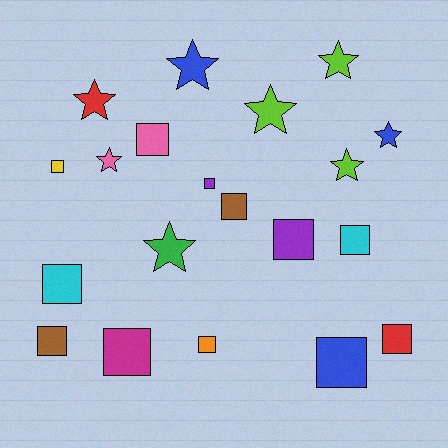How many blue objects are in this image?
There are 3 blue objects.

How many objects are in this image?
There are 20 objects.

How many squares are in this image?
There are 12 squares.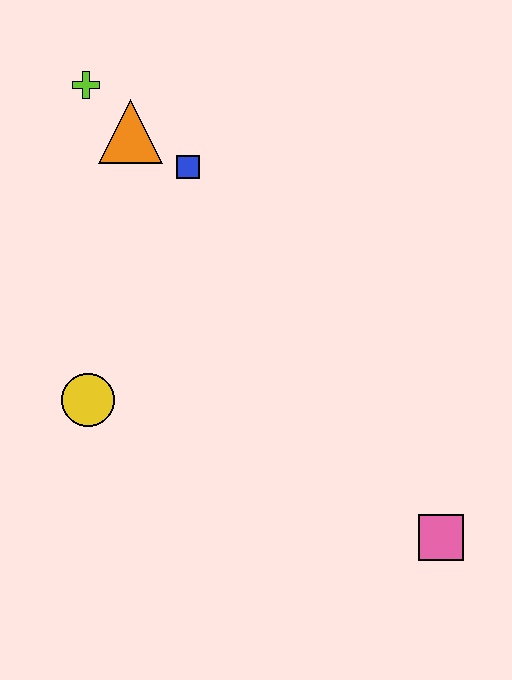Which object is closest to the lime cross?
The orange triangle is closest to the lime cross.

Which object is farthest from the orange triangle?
The pink square is farthest from the orange triangle.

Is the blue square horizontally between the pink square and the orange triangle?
Yes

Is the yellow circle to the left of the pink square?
Yes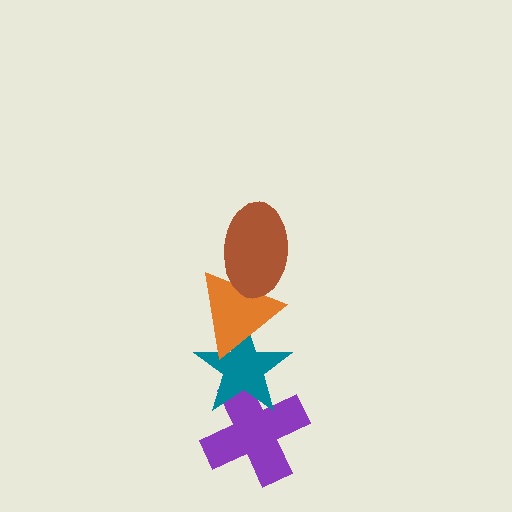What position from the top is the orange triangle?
The orange triangle is 2nd from the top.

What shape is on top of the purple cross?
The teal star is on top of the purple cross.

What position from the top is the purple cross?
The purple cross is 4th from the top.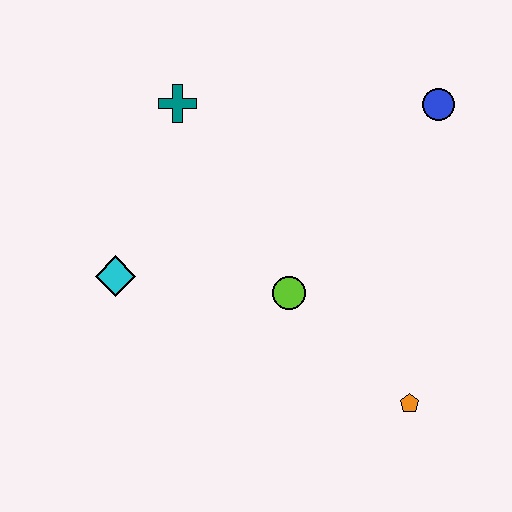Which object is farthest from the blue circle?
The cyan diamond is farthest from the blue circle.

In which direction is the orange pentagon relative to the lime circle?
The orange pentagon is to the right of the lime circle.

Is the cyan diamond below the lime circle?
No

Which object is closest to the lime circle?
The orange pentagon is closest to the lime circle.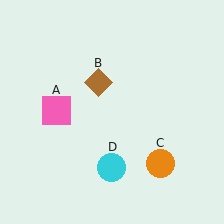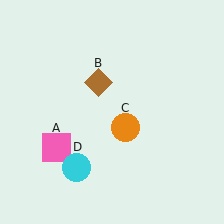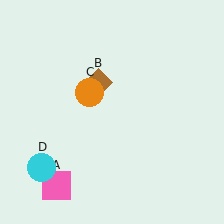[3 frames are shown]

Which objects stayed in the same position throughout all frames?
Brown diamond (object B) remained stationary.